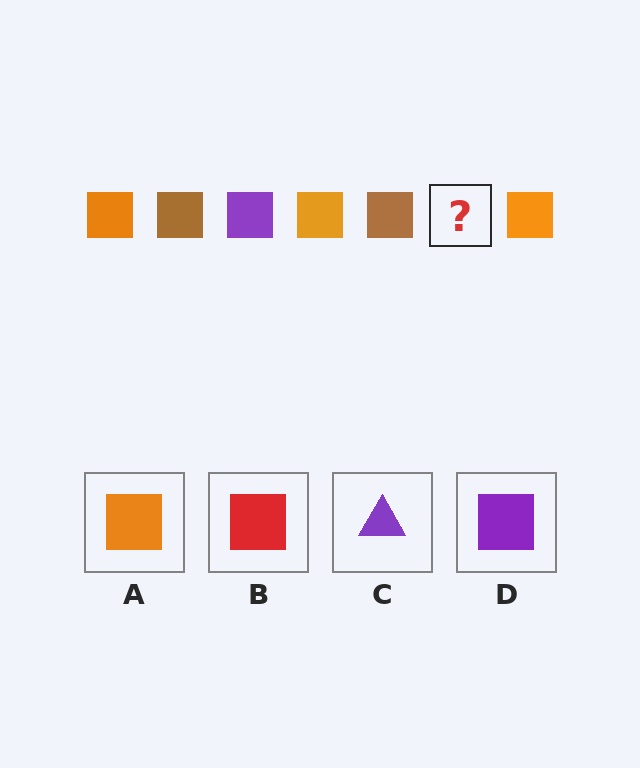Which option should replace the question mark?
Option D.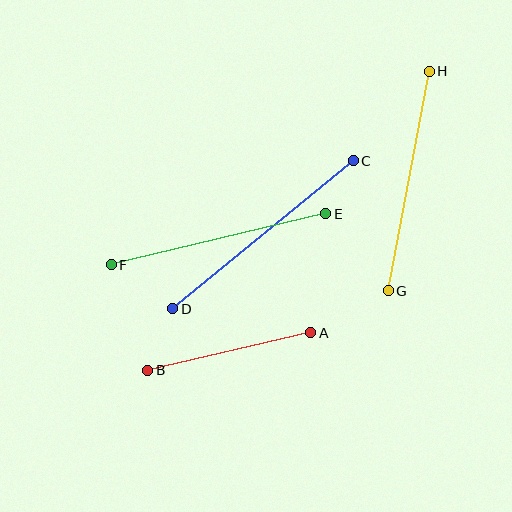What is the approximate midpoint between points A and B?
The midpoint is at approximately (229, 351) pixels.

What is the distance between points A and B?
The distance is approximately 168 pixels.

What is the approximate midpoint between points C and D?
The midpoint is at approximately (263, 235) pixels.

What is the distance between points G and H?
The distance is approximately 224 pixels.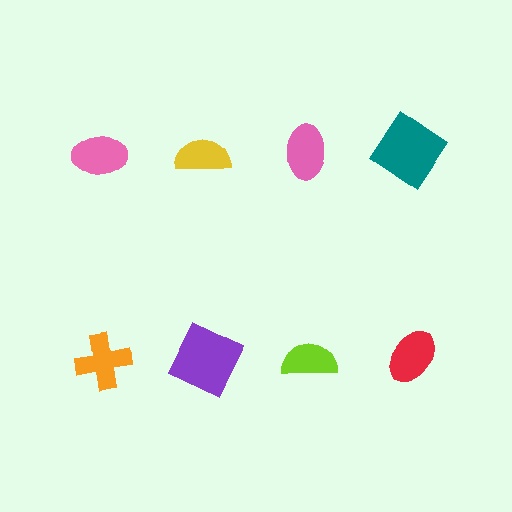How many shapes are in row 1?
4 shapes.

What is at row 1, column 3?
A pink ellipse.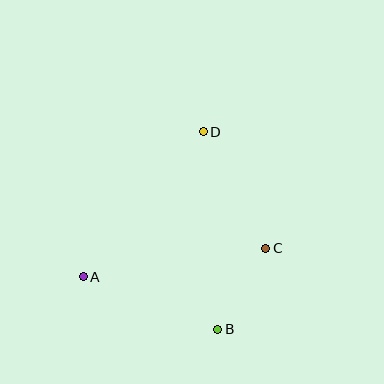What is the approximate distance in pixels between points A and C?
The distance between A and C is approximately 185 pixels.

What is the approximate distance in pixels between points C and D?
The distance between C and D is approximately 133 pixels.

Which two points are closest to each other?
Points B and C are closest to each other.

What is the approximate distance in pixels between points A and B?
The distance between A and B is approximately 145 pixels.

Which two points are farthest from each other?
Points B and D are farthest from each other.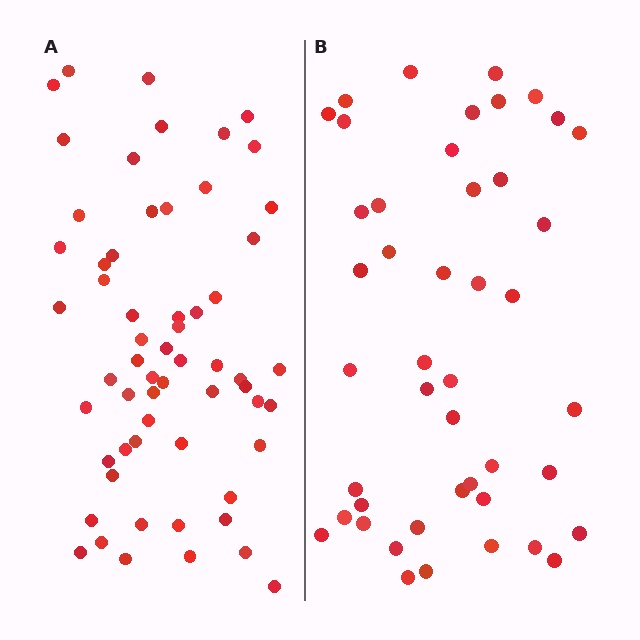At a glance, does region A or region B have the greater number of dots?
Region A (the left region) has more dots.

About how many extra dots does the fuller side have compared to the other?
Region A has approximately 15 more dots than region B.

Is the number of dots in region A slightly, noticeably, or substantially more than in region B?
Region A has noticeably more, but not dramatically so. The ratio is roughly 1.3 to 1.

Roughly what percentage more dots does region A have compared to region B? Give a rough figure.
About 35% more.